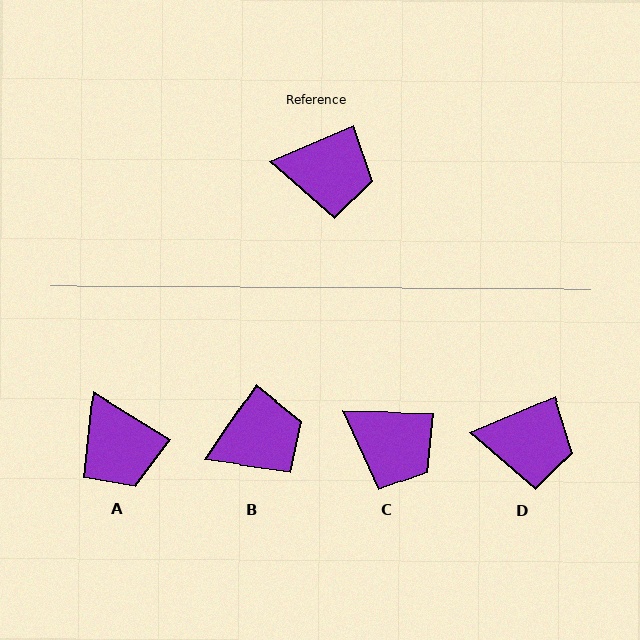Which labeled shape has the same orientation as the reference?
D.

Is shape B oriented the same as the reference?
No, it is off by about 33 degrees.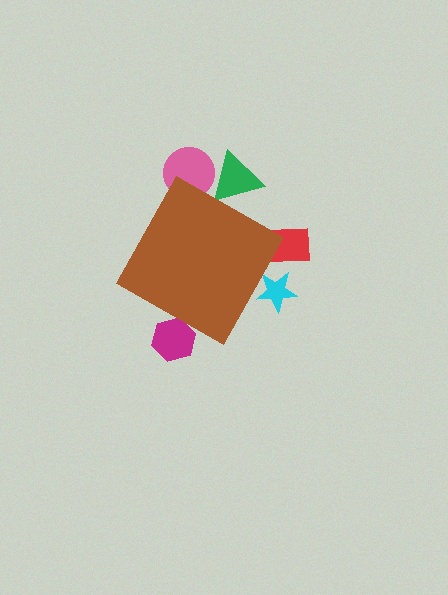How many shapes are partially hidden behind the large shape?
5 shapes are partially hidden.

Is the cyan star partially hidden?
Yes, the cyan star is partially hidden behind the brown diamond.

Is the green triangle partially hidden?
Yes, the green triangle is partially hidden behind the brown diamond.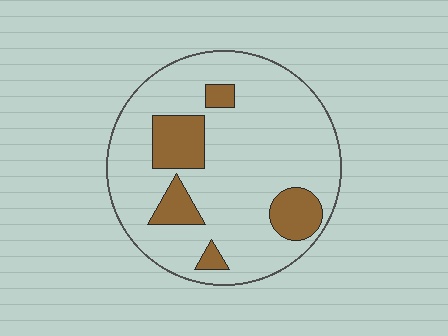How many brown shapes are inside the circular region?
5.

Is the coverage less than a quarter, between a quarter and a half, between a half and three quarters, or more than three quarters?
Less than a quarter.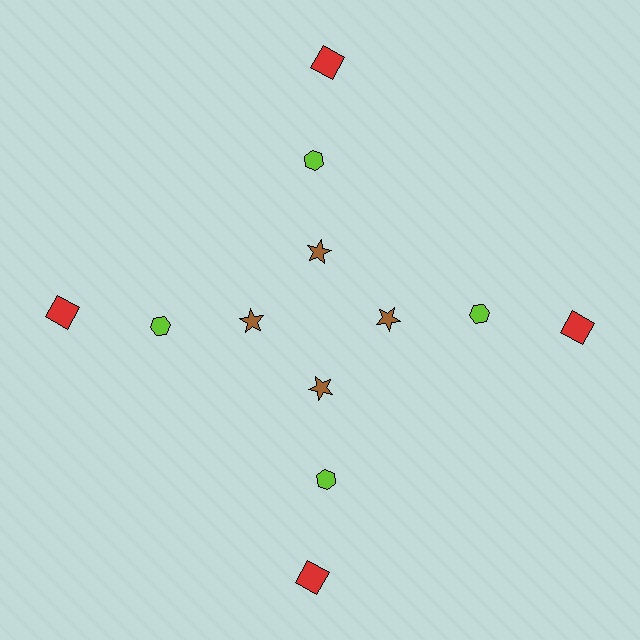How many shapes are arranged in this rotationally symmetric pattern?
There are 12 shapes, arranged in 4 groups of 3.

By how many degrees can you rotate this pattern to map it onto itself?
The pattern maps onto itself every 90 degrees of rotation.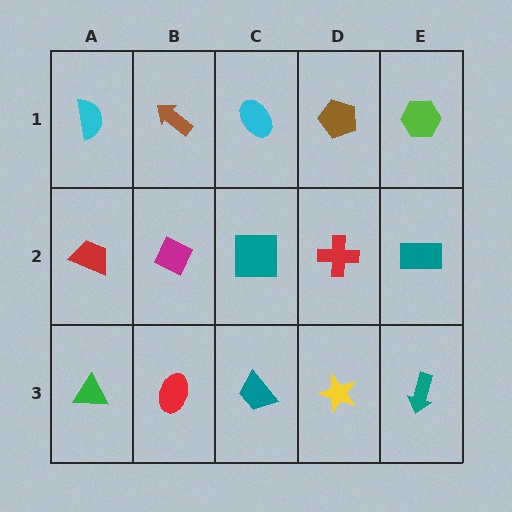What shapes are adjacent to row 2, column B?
A brown arrow (row 1, column B), a red ellipse (row 3, column B), a red trapezoid (row 2, column A), a teal square (row 2, column C).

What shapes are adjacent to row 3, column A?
A red trapezoid (row 2, column A), a red ellipse (row 3, column B).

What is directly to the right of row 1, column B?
A cyan ellipse.